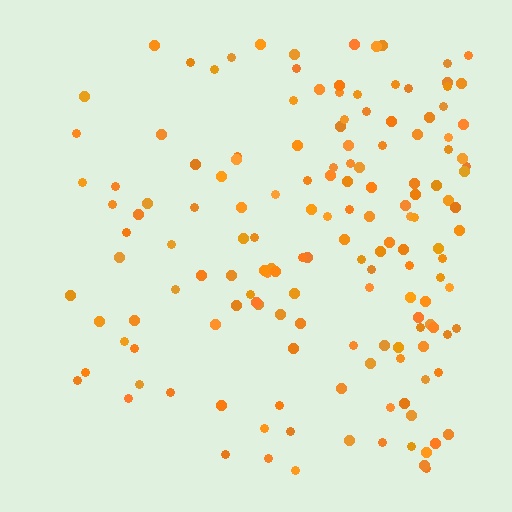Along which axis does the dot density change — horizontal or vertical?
Horizontal.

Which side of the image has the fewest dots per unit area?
The left.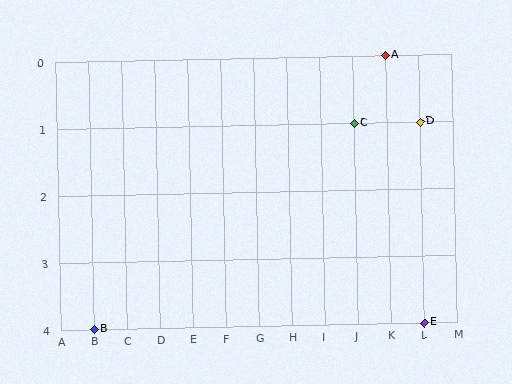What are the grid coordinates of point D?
Point D is at grid coordinates (L, 1).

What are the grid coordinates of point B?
Point B is at grid coordinates (B, 4).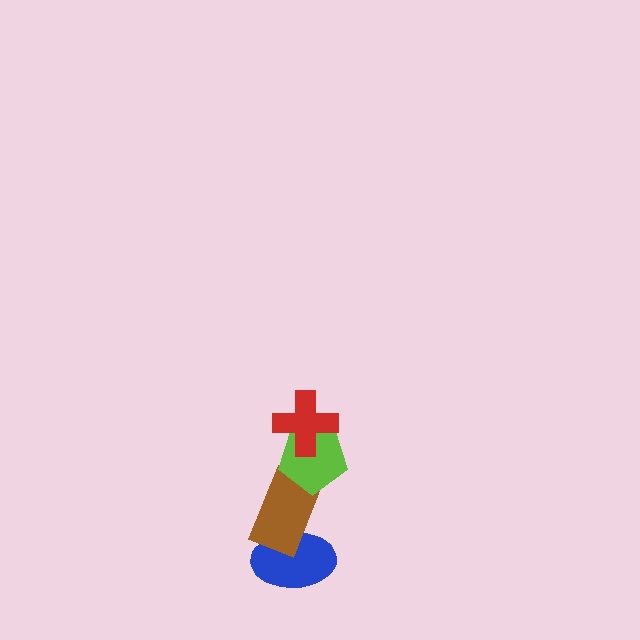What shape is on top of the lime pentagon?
The red cross is on top of the lime pentagon.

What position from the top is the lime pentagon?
The lime pentagon is 2nd from the top.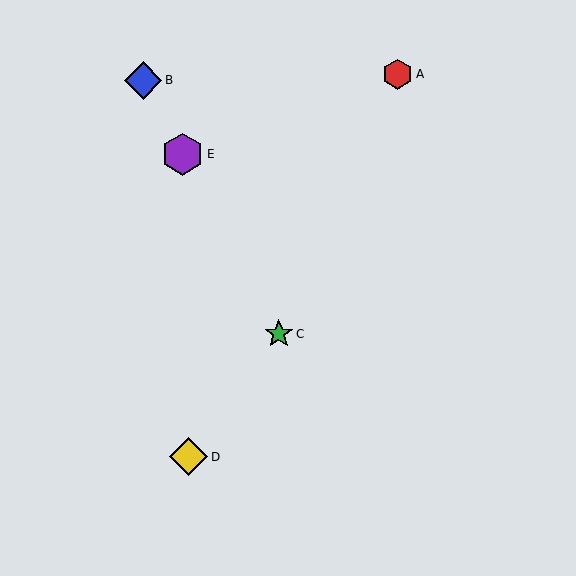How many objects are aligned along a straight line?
3 objects (B, C, E) are aligned along a straight line.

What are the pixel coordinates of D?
Object D is at (189, 457).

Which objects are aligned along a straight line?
Objects B, C, E are aligned along a straight line.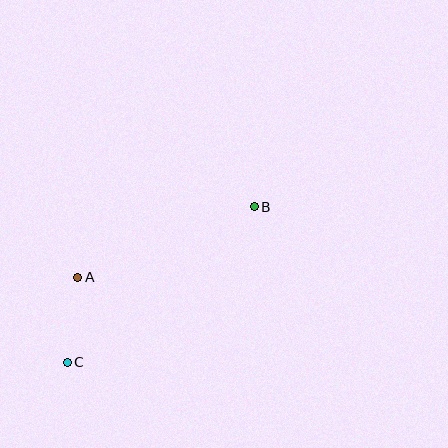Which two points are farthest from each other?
Points B and C are farthest from each other.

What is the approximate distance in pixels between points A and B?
The distance between A and B is approximately 190 pixels.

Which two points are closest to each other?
Points A and C are closest to each other.